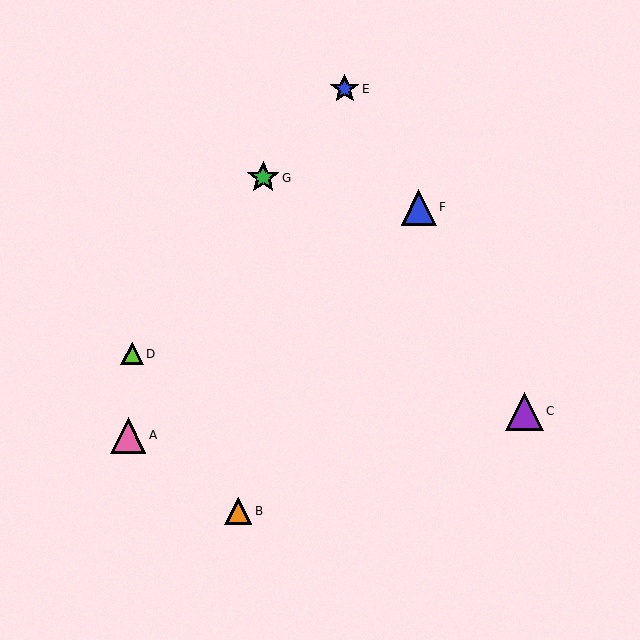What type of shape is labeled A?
Shape A is a pink triangle.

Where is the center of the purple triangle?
The center of the purple triangle is at (524, 411).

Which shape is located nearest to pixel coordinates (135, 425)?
The pink triangle (labeled A) at (128, 435) is nearest to that location.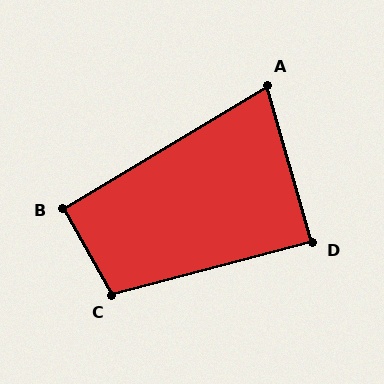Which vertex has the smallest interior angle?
A, at approximately 75 degrees.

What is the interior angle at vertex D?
Approximately 89 degrees (approximately right).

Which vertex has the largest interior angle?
C, at approximately 105 degrees.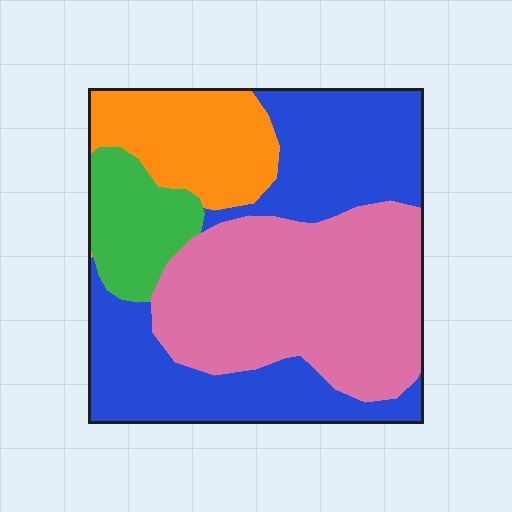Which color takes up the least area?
Green, at roughly 10%.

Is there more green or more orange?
Orange.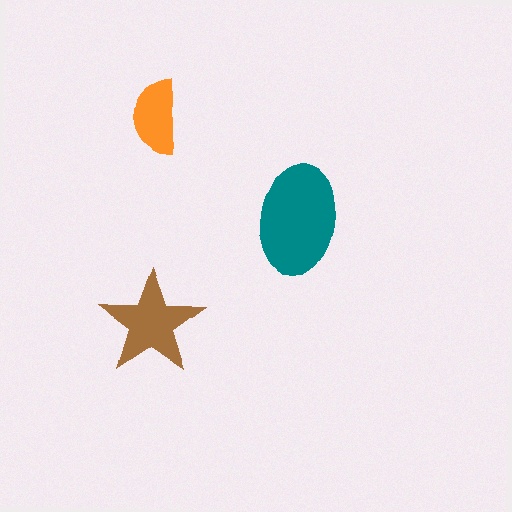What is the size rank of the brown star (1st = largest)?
2nd.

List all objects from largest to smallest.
The teal ellipse, the brown star, the orange semicircle.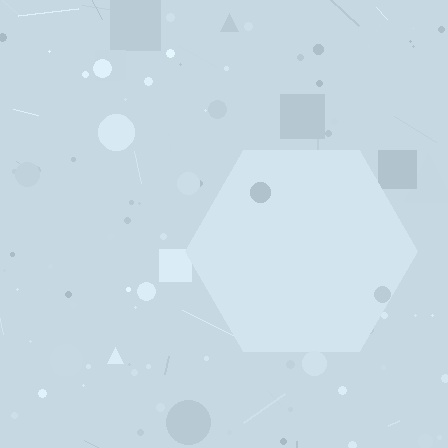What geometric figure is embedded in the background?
A hexagon is embedded in the background.